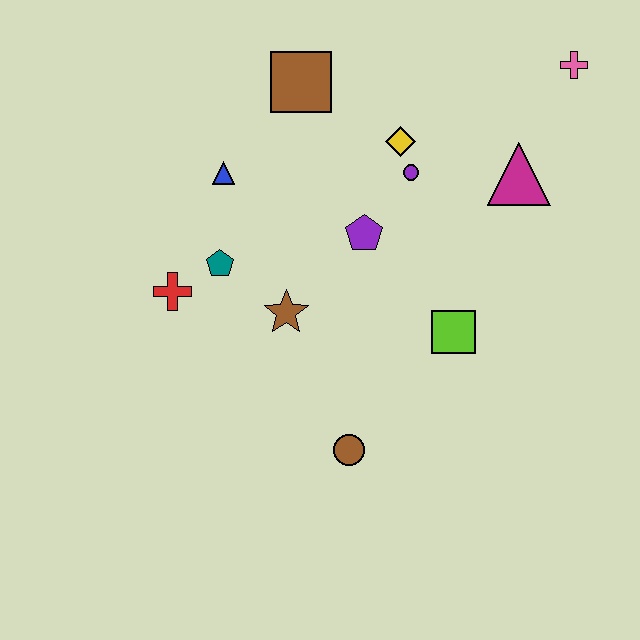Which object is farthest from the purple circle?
The brown circle is farthest from the purple circle.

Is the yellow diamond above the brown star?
Yes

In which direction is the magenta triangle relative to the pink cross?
The magenta triangle is below the pink cross.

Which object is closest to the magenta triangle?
The purple circle is closest to the magenta triangle.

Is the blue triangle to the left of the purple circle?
Yes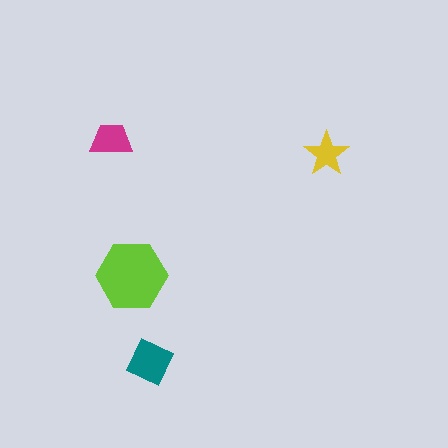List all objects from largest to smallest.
The lime hexagon, the teal diamond, the magenta trapezoid, the yellow star.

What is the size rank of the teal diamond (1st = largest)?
2nd.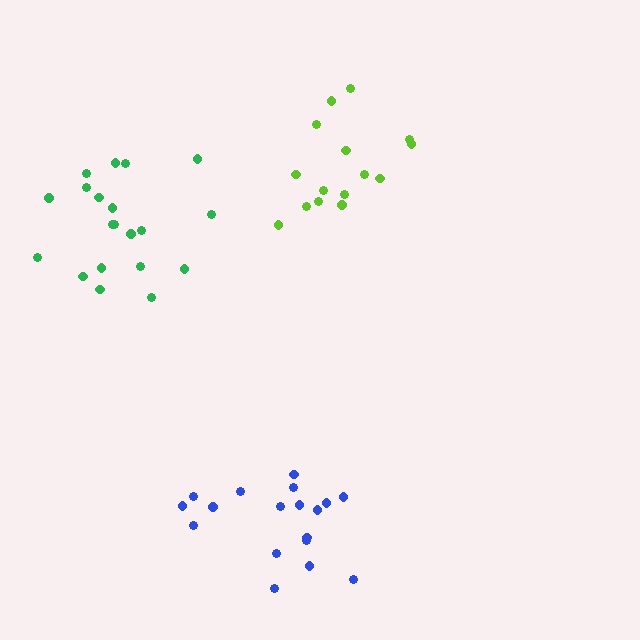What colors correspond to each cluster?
The clusters are colored: blue, lime, green.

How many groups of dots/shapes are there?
There are 3 groups.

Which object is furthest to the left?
The green cluster is leftmost.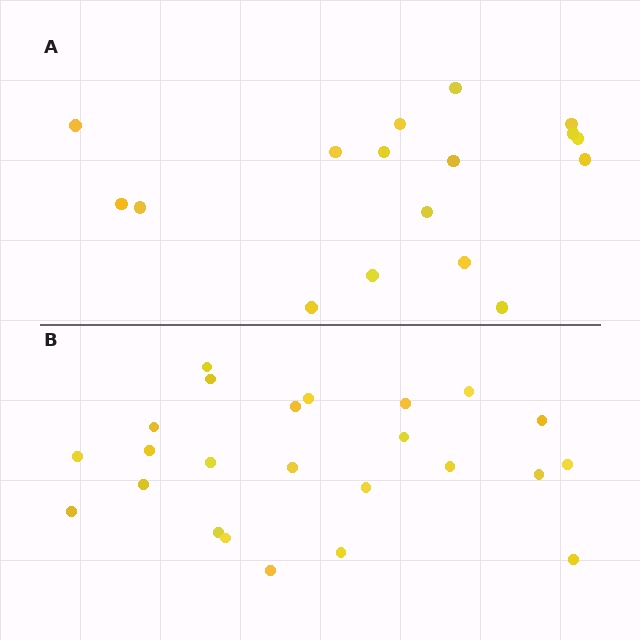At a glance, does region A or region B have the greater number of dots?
Region B (the bottom region) has more dots.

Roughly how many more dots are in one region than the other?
Region B has roughly 8 or so more dots than region A.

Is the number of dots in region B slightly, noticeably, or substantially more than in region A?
Region B has noticeably more, but not dramatically so. The ratio is roughly 1.4 to 1.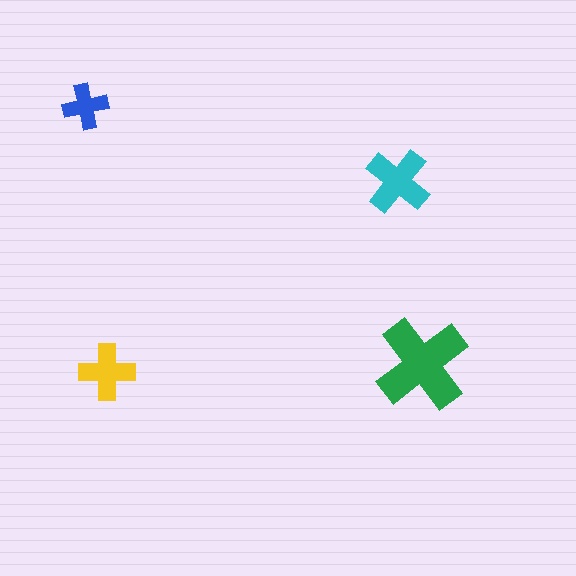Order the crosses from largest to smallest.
the green one, the cyan one, the yellow one, the blue one.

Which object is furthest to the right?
The green cross is rightmost.